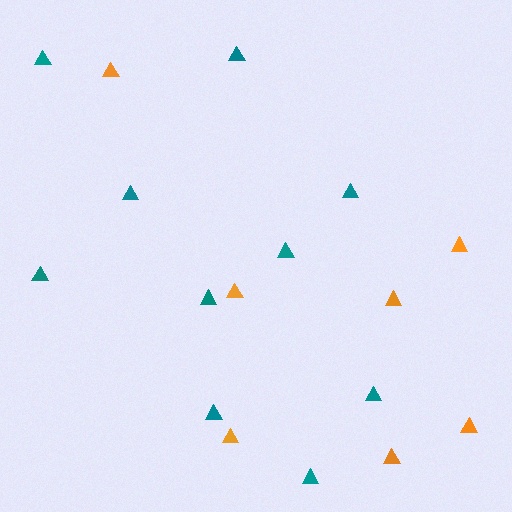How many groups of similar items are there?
There are 2 groups: one group of teal triangles (10) and one group of orange triangles (7).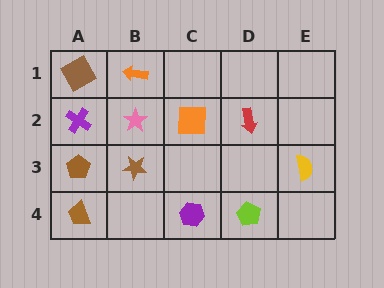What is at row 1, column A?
A brown square.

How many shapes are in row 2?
4 shapes.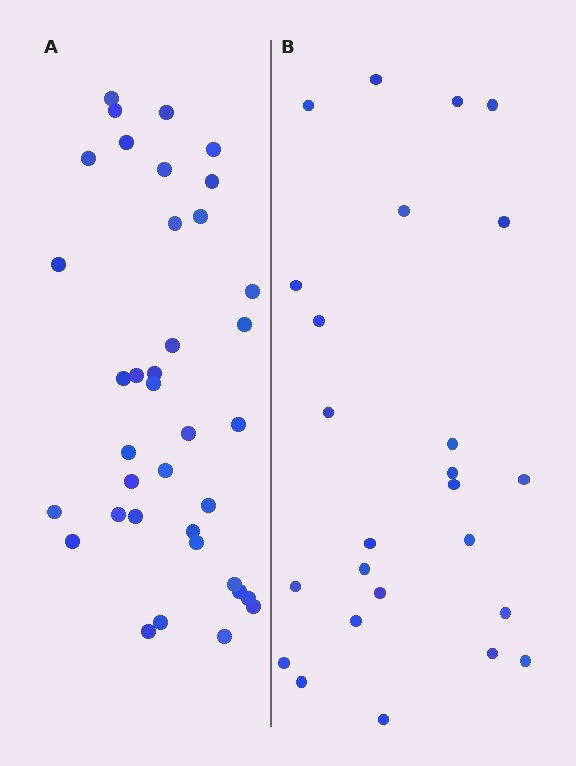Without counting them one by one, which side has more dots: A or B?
Region A (the left region) has more dots.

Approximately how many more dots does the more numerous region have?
Region A has roughly 12 or so more dots than region B.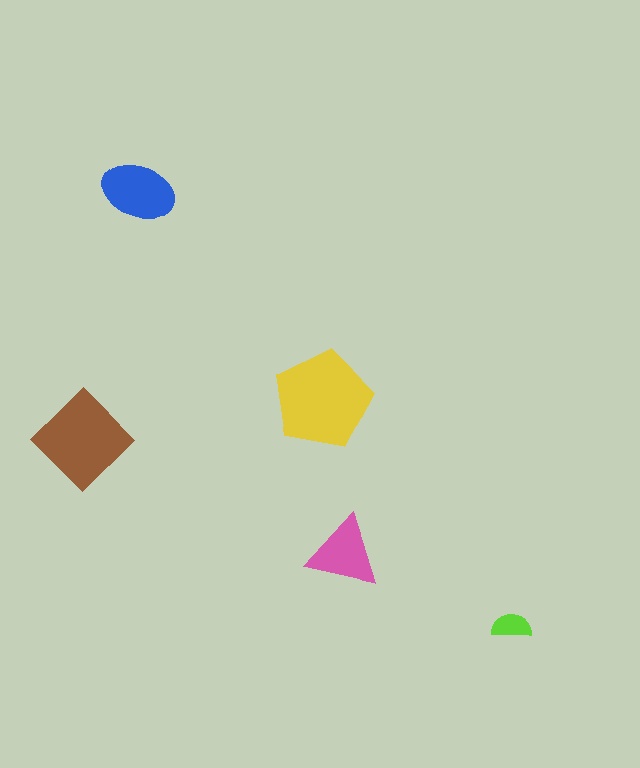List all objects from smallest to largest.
The lime semicircle, the pink triangle, the blue ellipse, the brown diamond, the yellow pentagon.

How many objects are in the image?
There are 5 objects in the image.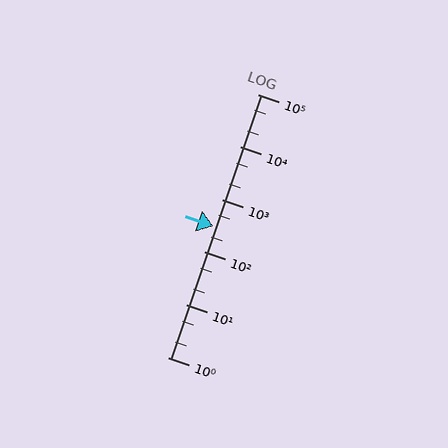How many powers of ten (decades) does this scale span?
The scale spans 5 decades, from 1 to 100000.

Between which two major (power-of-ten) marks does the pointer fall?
The pointer is between 100 and 1000.